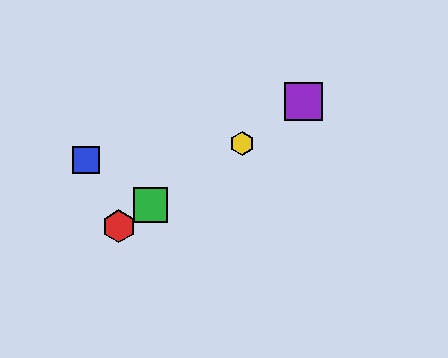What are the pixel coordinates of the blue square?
The blue square is at (86, 160).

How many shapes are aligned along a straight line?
4 shapes (the red hexagon, the green square, the yellow hexagon, the purple square) are aligned along a straight line.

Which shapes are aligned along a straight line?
The red hexagon, the green square, the yellow hexagon, the purple square are aligned along a straight line.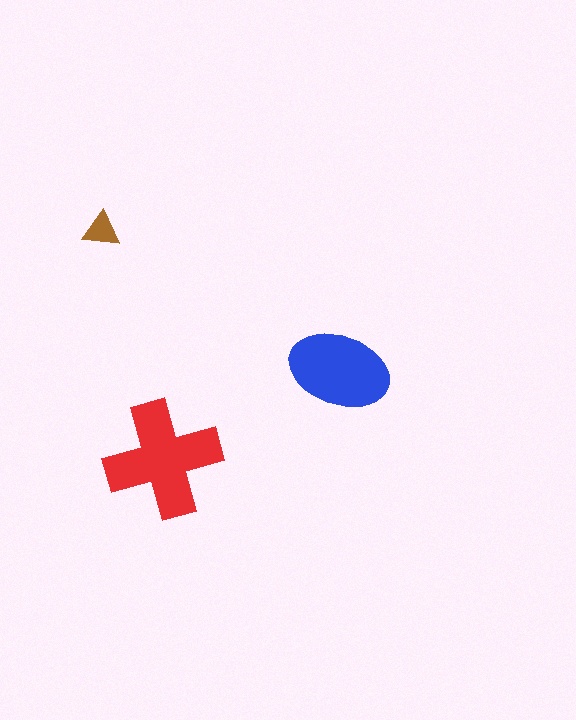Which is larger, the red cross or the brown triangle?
The red cross.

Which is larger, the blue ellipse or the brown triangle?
The blue ellipse.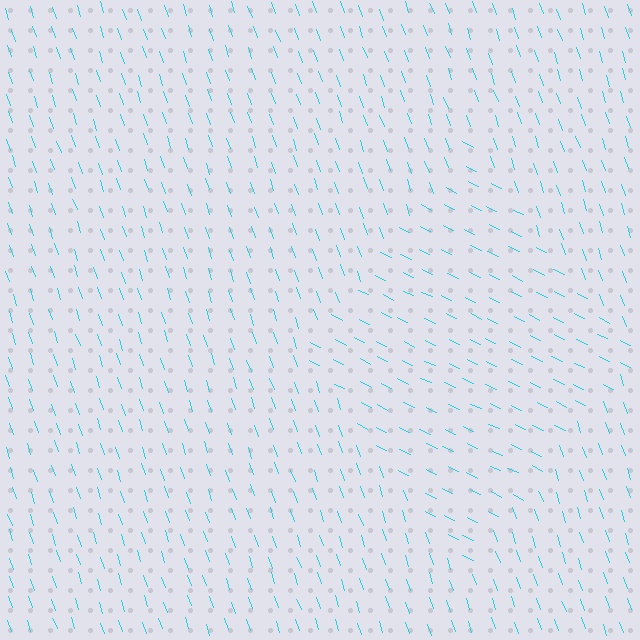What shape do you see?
I see a diamond.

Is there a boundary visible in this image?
Yes, there is a texture boundary formed by a change in line orientation.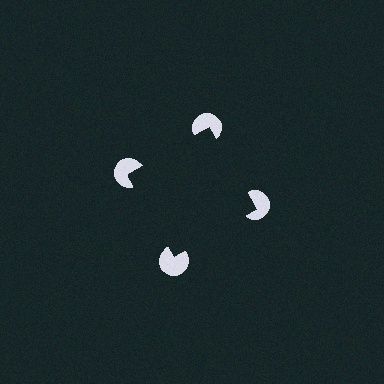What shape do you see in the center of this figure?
An illusory square — its edges are inferred from the aligned wedge cuts in the pac-man discs, not physically drawn.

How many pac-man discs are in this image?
There are 4 — one at each vertex of the illusory square.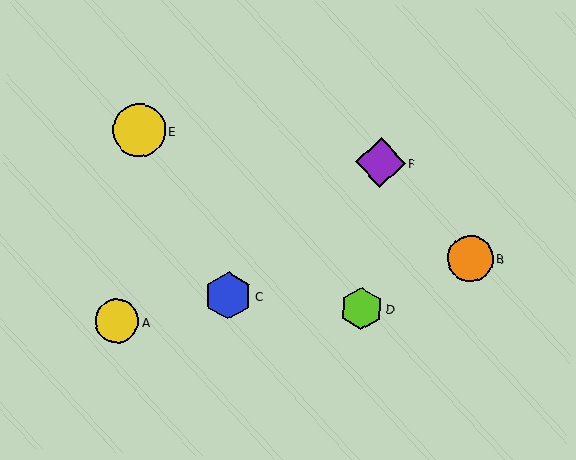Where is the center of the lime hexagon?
The center of the lime hexagon is at (361, 309).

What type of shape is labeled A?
Shape A is a yellow circle.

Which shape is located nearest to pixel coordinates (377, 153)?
The purple diamond (labeled F) at (381, 163) is nearest to that location.